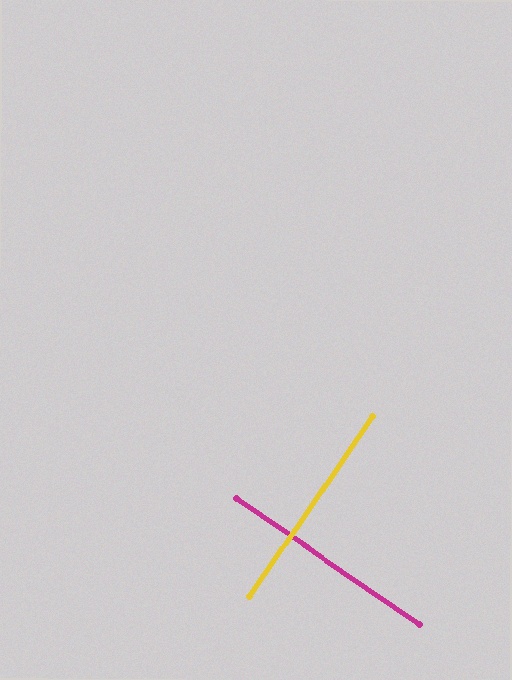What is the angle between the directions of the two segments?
Approximately 90 degrees.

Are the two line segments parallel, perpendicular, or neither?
Perpendicular — they meet at approximately 90°.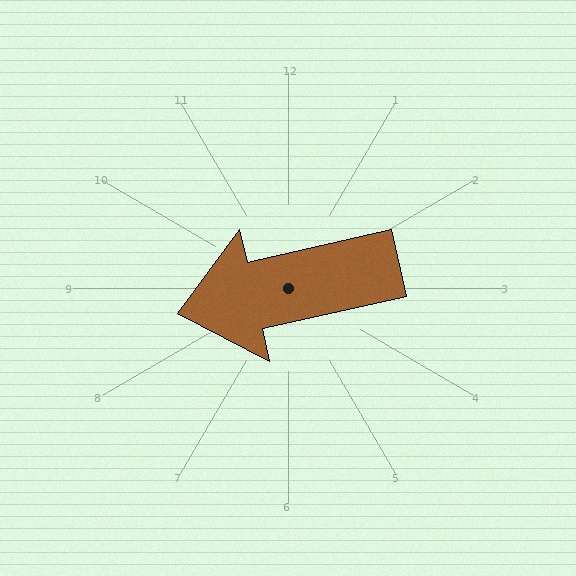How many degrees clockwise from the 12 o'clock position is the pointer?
Approximately 257 degrees.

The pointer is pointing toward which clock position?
Roughly 9 o'clock.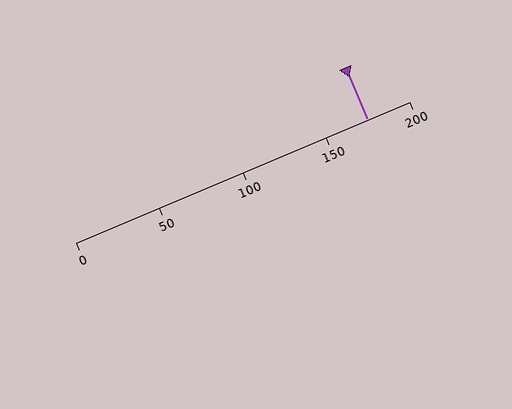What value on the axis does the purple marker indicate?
The marker indicates approximately 175.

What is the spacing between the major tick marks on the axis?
The major ticks are spaced 50 apart.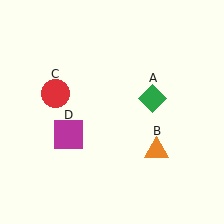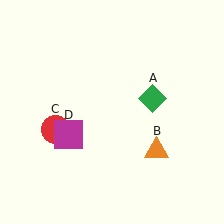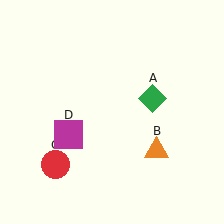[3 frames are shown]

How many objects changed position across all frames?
1 object changed position: red circle (object C).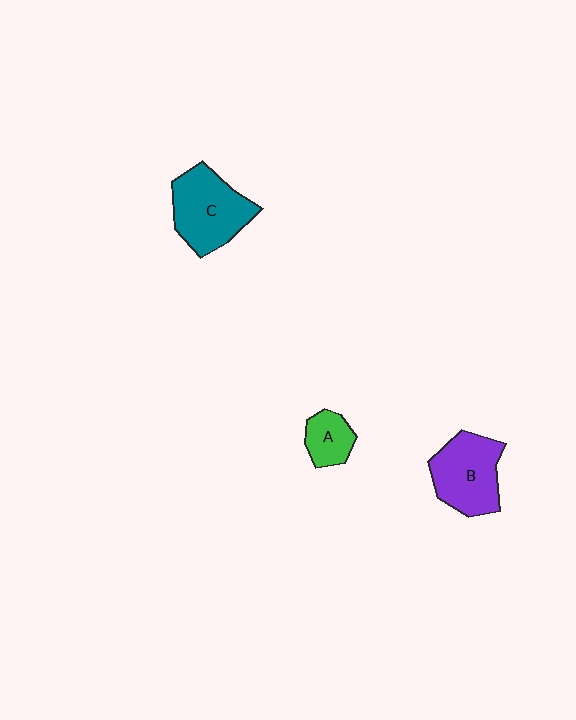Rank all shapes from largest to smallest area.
From largest to smallest: C (teal), B (purple), A (green).